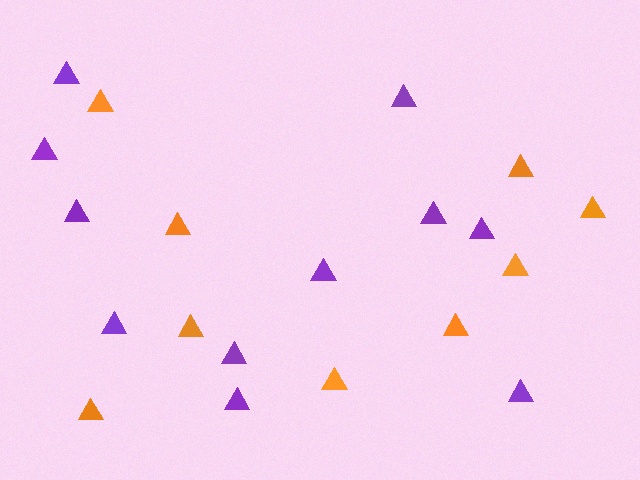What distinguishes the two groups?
There are 2 groups: one group of purple triangles (11) and one group of orange triangles (9).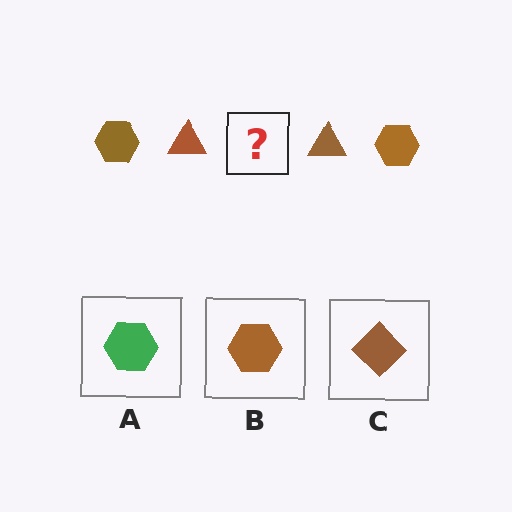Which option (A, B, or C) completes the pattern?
B.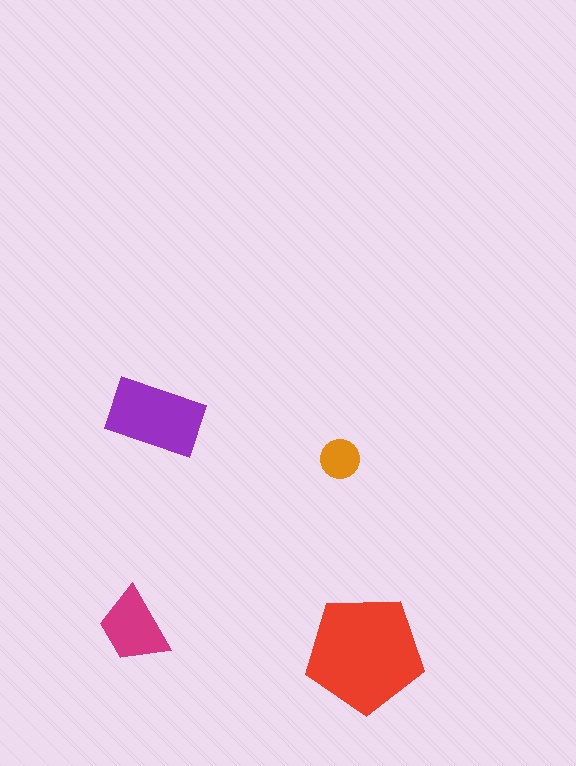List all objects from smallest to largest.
The orange circle, the magenta trapezoid, the purple rectangle, the red pentagon.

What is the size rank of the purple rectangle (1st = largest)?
2nd.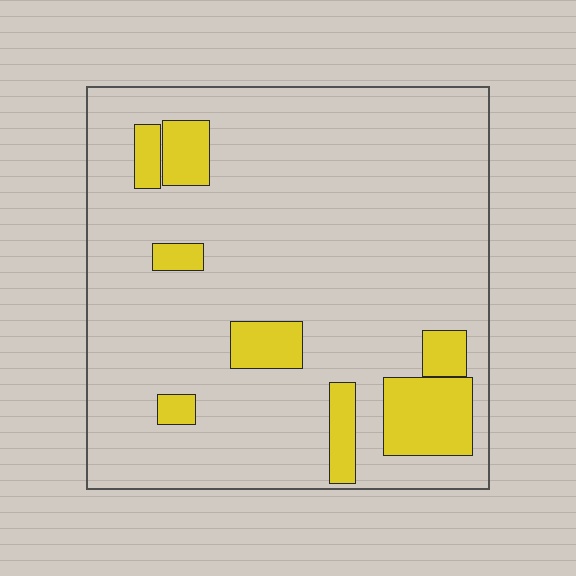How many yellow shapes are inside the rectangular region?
8.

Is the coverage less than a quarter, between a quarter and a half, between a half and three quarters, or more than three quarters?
Less than a quarter.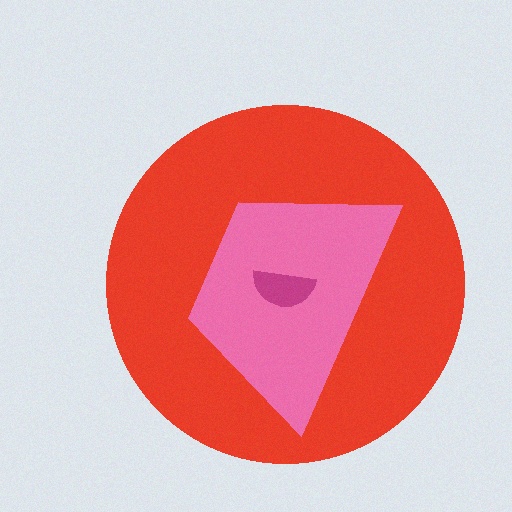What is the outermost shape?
The red circle.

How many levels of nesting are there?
3.